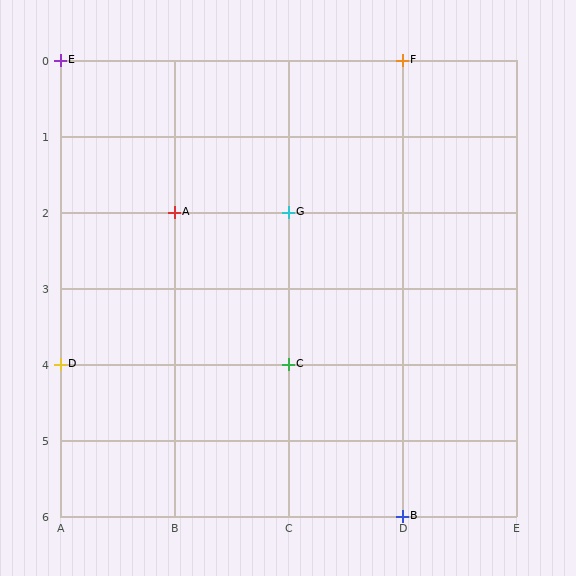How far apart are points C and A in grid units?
Points C and A are 1 column and 2 rows apart (about 2.2 grid units diagonally).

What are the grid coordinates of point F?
Point F is at grid coordinates (D, 0).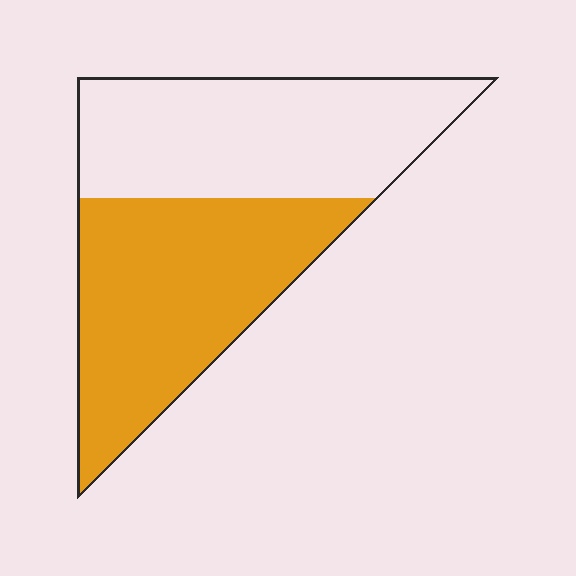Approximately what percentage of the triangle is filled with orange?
Approximately 50%.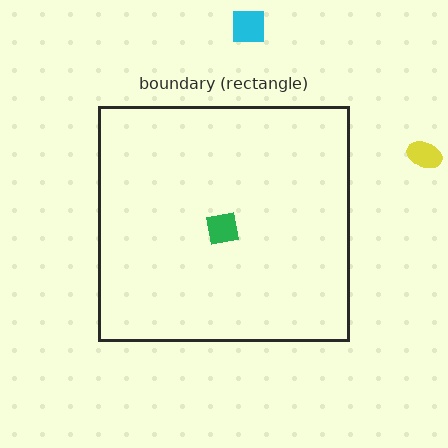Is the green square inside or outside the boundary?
Inside.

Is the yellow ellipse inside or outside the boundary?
Outside.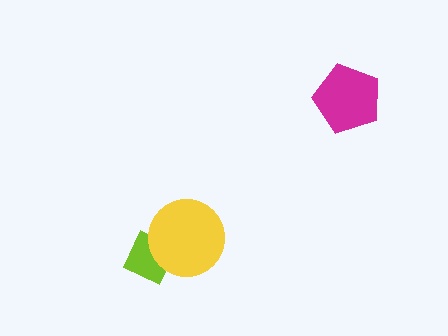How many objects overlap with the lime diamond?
1 object overlaps with the lime diamond.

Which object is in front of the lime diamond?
The yellow circle is in front of the lime diamond.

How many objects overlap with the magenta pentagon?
0 objects overlap with the magenta pentagon.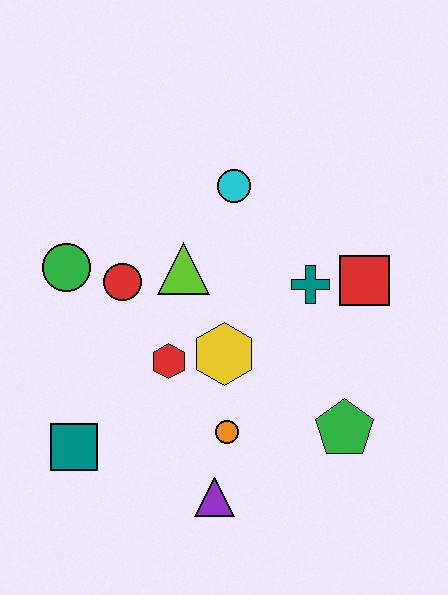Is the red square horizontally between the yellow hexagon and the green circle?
No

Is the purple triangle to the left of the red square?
Yes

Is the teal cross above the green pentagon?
Yes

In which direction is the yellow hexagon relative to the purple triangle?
The yellow hexagon is above the purple triangle.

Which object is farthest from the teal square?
The red square is farthest from the teal square.